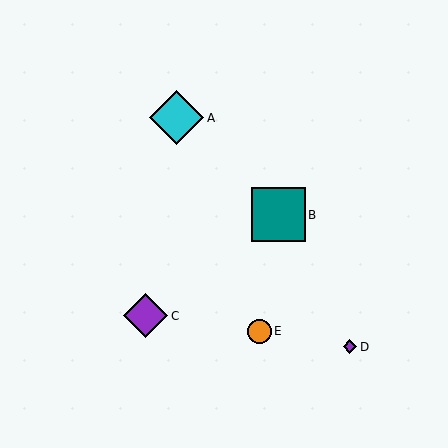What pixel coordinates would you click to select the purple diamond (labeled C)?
Click at (146, 316) to select the purple diamond C.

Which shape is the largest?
The cyan diamond (labeled A) is the largest.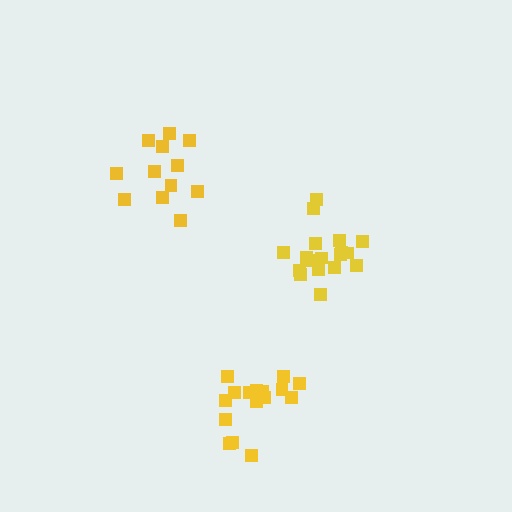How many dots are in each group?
Group 1: 16 dots, Group 2: 12 dots, Group 3: 18 dots (46 total).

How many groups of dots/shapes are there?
There are 3 groups.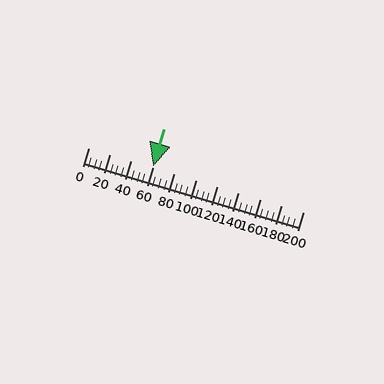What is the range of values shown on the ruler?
The ruler shows values from 0 to 200.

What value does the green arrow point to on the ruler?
The green arrow points to approximately 60.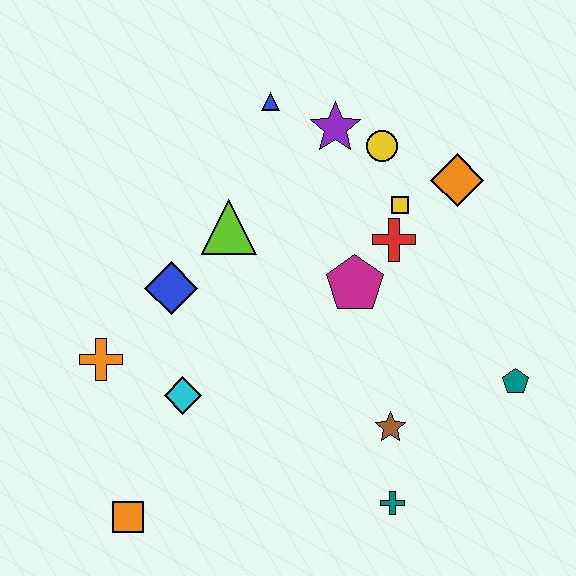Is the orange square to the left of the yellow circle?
Yes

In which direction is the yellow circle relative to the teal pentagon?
The yellow circle is above the teal pentagon.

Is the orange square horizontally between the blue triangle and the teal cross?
No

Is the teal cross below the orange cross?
Yes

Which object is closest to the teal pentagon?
The brown star is closest to the teal pentagon.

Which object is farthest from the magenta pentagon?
The orange square is farthest from the magenta pentagon.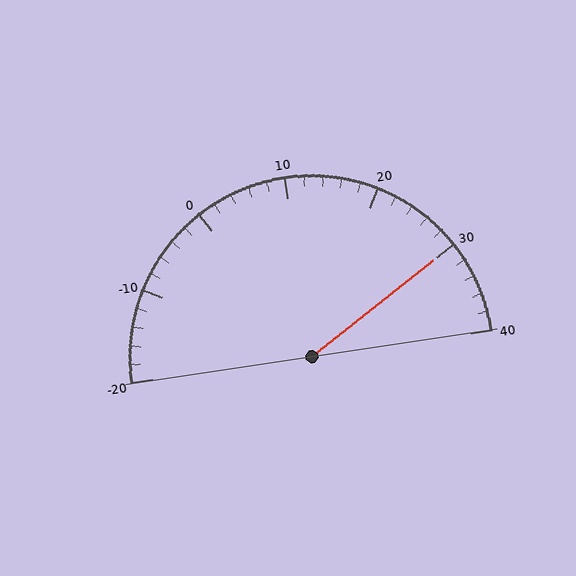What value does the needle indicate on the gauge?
The needle indicates approximately 30.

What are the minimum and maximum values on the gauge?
The gauge ranges from -20 to 40.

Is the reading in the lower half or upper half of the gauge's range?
The reading is in the upper half of the range (-20 to 40).